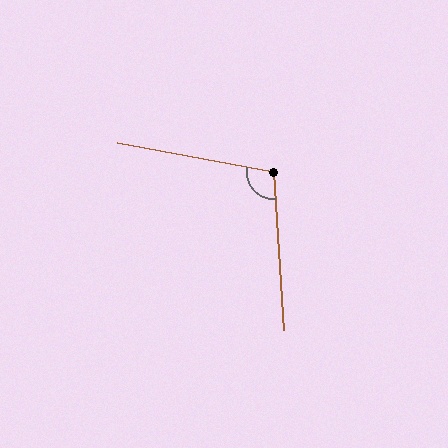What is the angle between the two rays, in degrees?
Approximately 105 degrees.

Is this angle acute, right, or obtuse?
It is obtuse.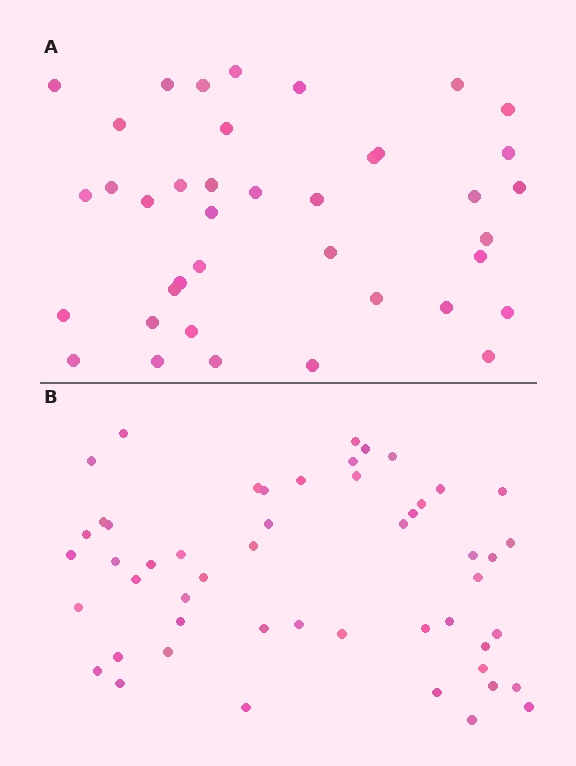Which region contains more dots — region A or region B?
Region B (the bottom region) has more dots.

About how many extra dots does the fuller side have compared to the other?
Region B has roughly 12 or so more dots than region A.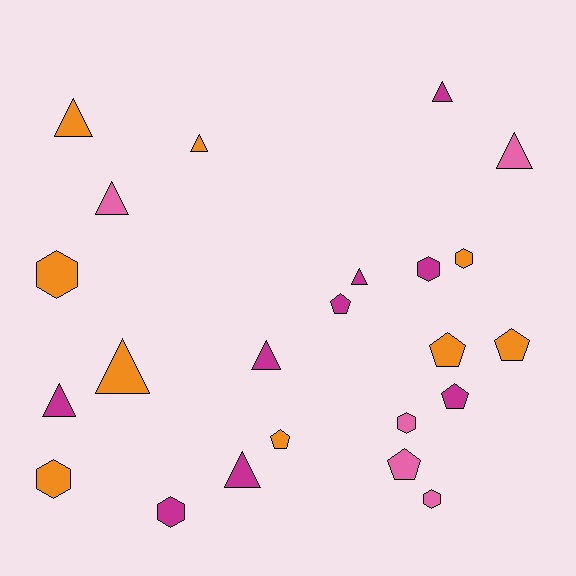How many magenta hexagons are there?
There are 2 magenta hexagons.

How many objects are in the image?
There are 23 objects.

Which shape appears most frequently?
Triangle, with 10 objects.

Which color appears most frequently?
Magenta, with 9 objects.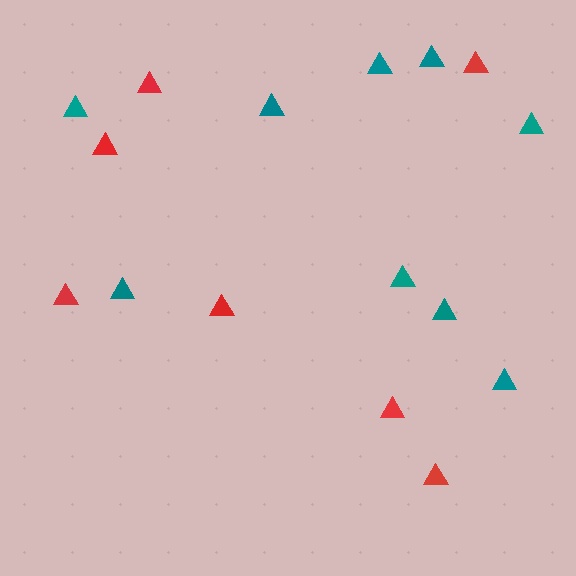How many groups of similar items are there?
There are 2 groups: one group of red triangles (7) and one group of teal triangles (9).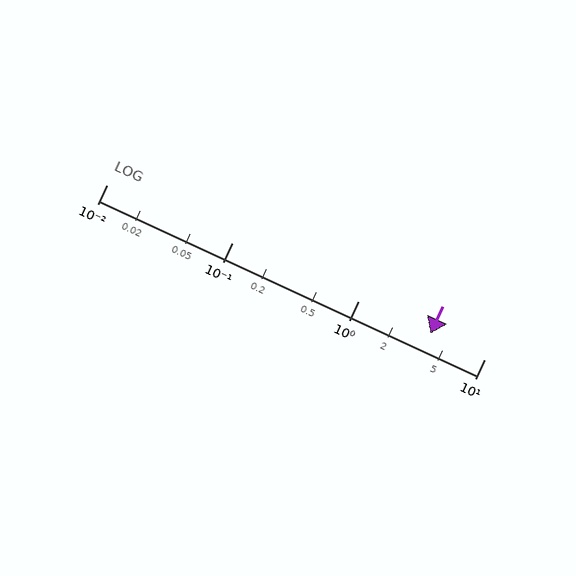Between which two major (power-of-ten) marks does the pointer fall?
The pointer is between 1 and 10.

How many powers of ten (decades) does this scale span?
The scale spans 3 decades, from 0.01 to 10.